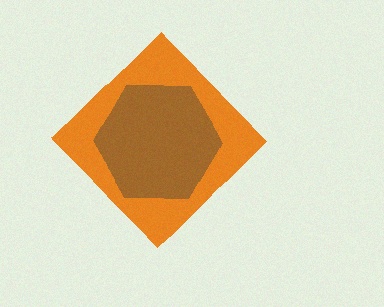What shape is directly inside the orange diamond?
The brown hexagon.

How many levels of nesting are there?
2.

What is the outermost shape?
The orange diamond.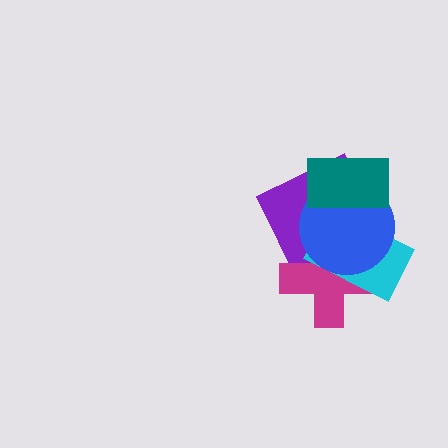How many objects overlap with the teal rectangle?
3 objects overlap with the teal rectangle.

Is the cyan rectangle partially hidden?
Yes, it is partially covered by another shape.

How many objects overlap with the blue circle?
4 objects overlap with the blue circle.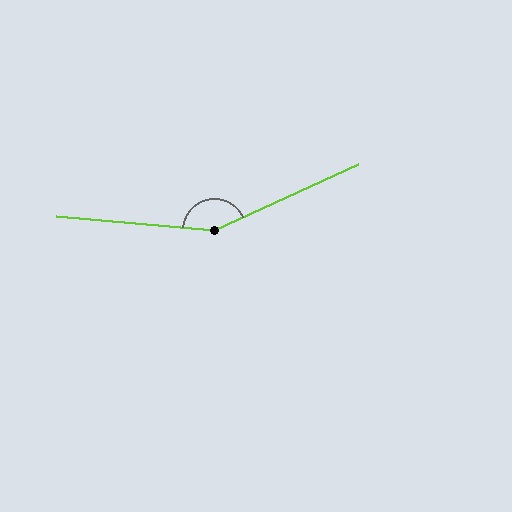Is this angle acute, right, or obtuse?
It is obtuse.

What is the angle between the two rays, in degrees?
Approximately 150 degrees.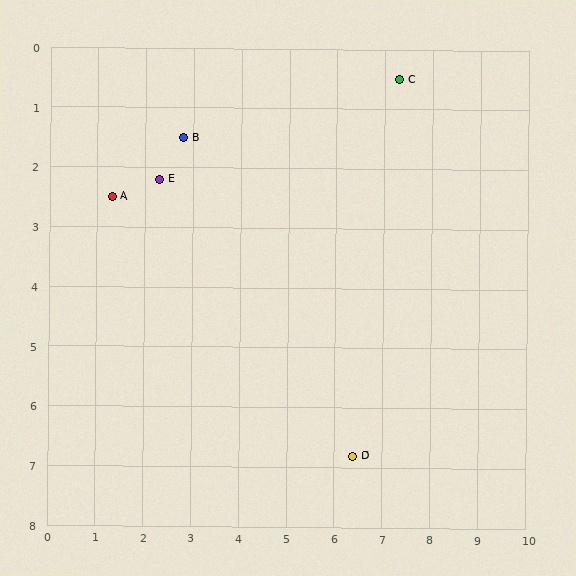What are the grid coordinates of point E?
Point E is at approximately (2.3, 2.2).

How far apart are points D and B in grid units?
Points D and B are about 6.4 grid units apart.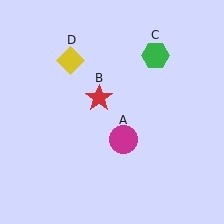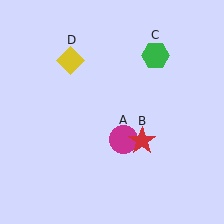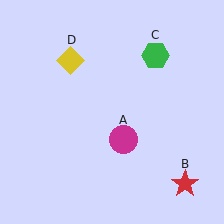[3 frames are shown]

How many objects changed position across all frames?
1 object changed position: red star (object B).